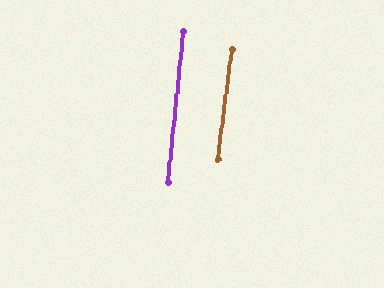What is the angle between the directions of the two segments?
Approximately 2 degrees.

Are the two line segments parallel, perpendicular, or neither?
Parallel — their directions differ by only 1.7°.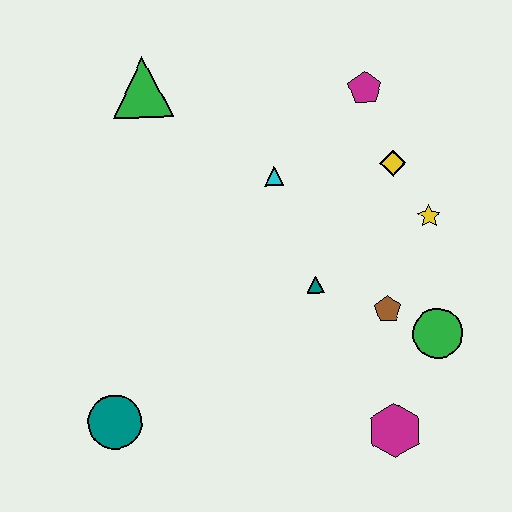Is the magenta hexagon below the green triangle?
Yes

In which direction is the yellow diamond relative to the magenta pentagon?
The yellow diamond is below the magenta pentagon.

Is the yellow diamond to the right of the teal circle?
Yes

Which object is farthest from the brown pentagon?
The green triangle is farthest from the brown pentagon.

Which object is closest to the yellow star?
The yellow diamond is closest to the yellow star.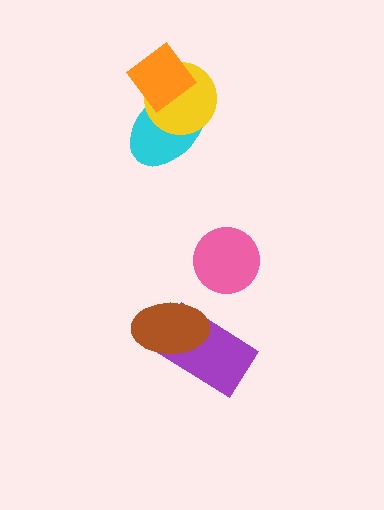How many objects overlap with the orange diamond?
2 objects overlap with the orange diamond.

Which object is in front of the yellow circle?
The orange diamond is in front of the yellow circle.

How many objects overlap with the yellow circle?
2 objects overlap with the yellow circle.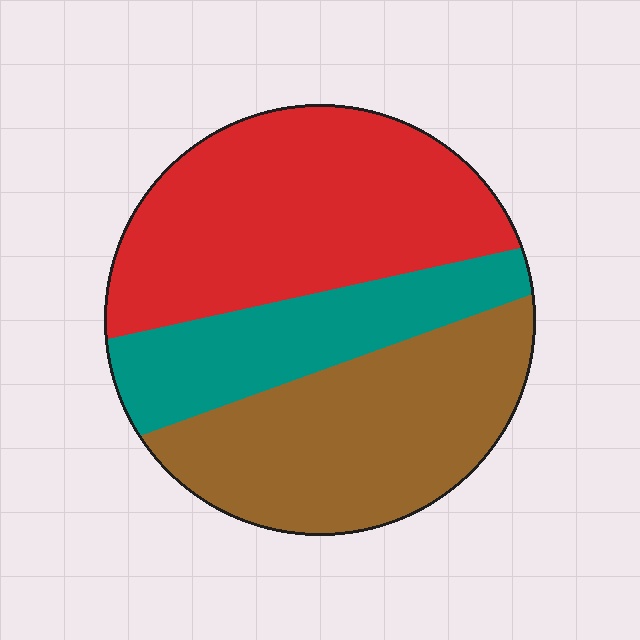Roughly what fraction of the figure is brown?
Brown covers about 35% of the figure.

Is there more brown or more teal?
Brown.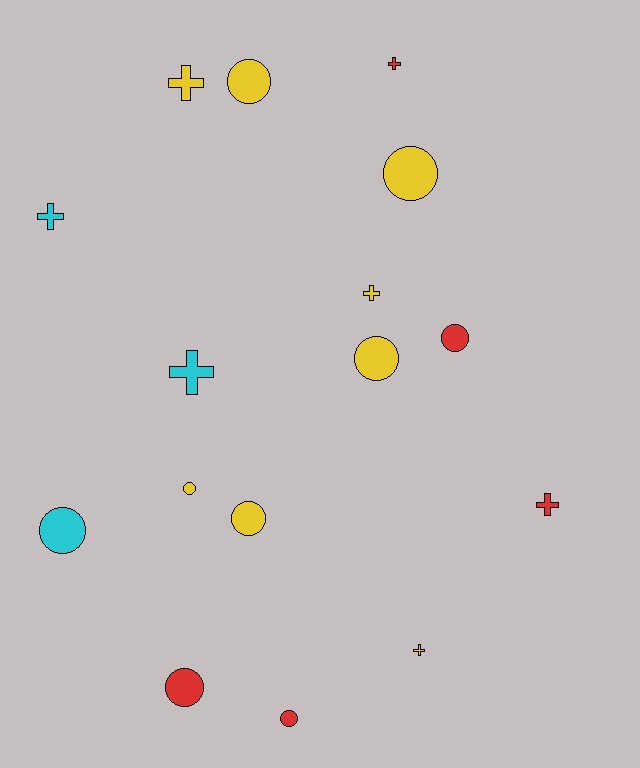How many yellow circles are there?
There are 5 yellow circles.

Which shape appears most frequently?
Circle, with 9 objects.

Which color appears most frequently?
Yellow, with 8 objects.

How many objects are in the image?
There are 16 objects.